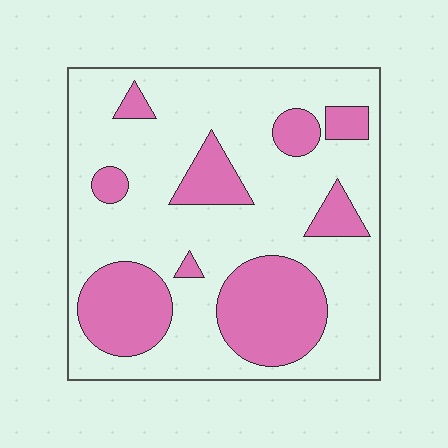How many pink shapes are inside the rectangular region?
9.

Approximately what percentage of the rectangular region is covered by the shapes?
Approximately 30%.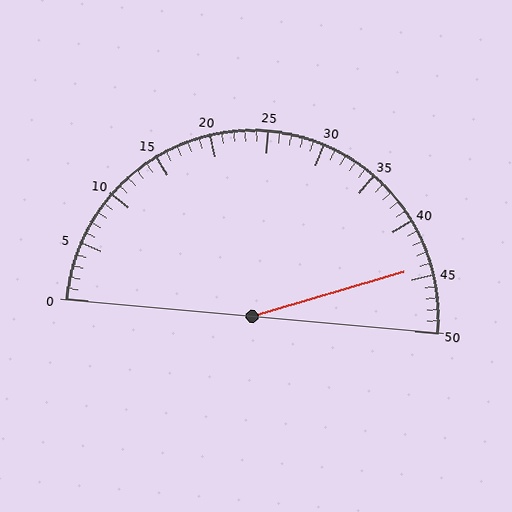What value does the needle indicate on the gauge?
The needle indicates approximately 44.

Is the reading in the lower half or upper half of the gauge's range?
The reading is in the upper half of the range (0 to 50).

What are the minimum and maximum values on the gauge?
The gauge ranges from 0 to 50.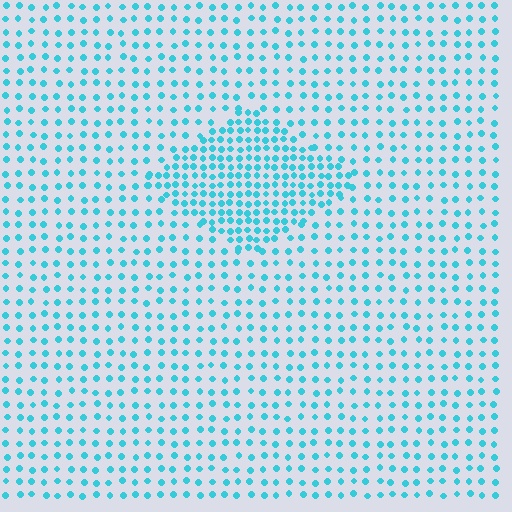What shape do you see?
I see a diamond.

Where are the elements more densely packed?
The elements are more densely packed inside the diamond boundary.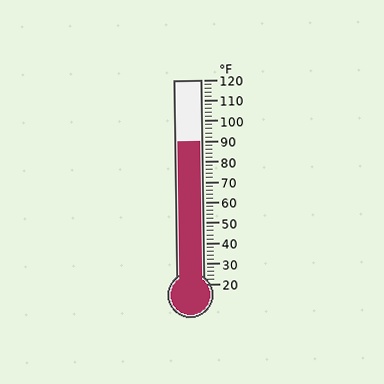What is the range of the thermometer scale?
The thermometer scale ranges from 20°F to 120°F.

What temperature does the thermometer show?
The thermometer shows approximately 90°F.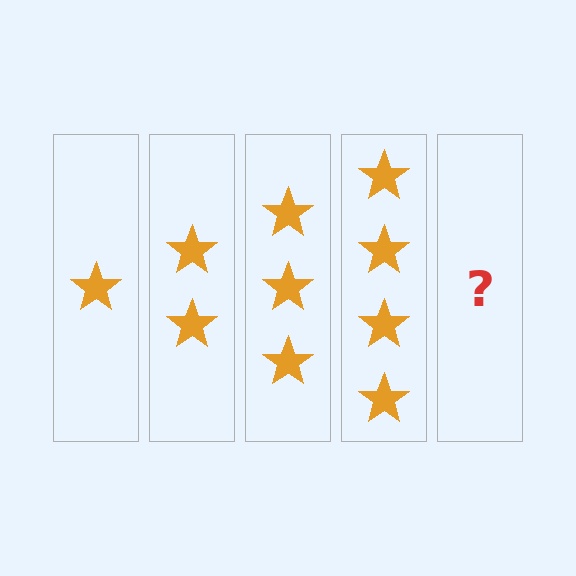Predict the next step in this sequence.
The next step is 5 stars.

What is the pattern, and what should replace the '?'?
The pattern is that each step adds one more star. The '?' should be 5 stars.